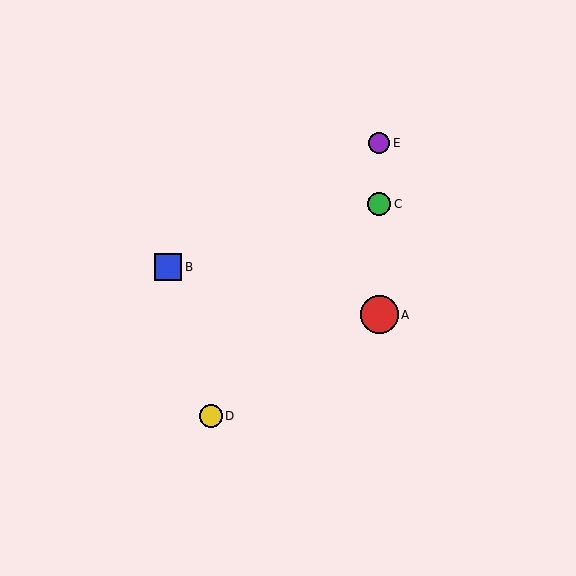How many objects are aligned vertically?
3 objects (A, C, E) are aligned vertically.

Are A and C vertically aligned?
Yes, both are at x≈379.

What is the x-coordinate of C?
Object C is at x≈379.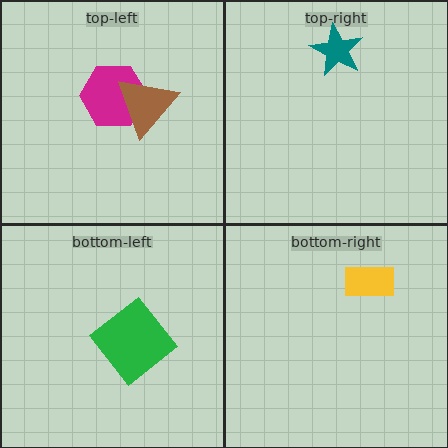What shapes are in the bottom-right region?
The yellow rectangle.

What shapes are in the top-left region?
The magenta hexagon, the brown triangle.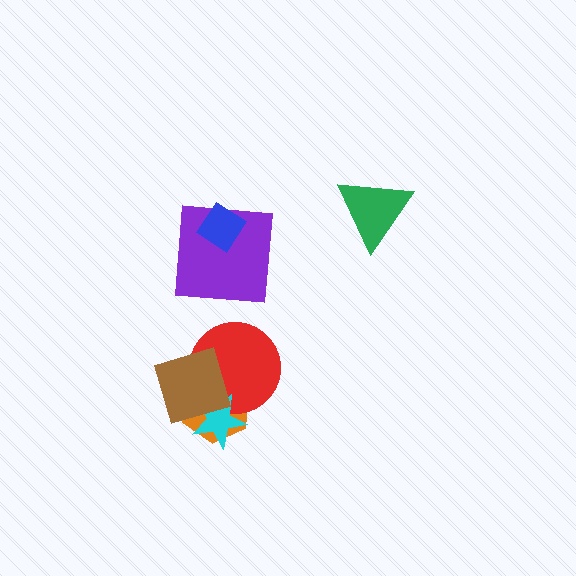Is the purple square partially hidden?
Yes, it is partially covered by another shape.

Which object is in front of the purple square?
The blue diamond is in front of the purple square.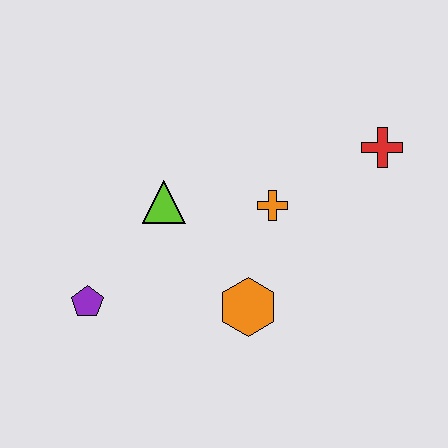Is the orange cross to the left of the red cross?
Yes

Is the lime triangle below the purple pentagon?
No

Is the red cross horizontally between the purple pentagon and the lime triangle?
No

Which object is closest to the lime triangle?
The orange cross is closest to the lime triangle.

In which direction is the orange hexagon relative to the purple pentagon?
The orange hexagon is to the right of the purple pentagon.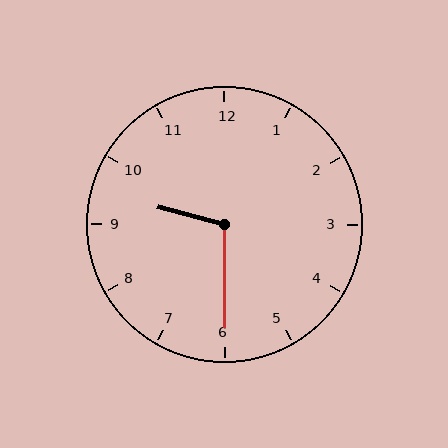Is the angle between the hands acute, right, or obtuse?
It is obtuse.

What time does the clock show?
9:30.